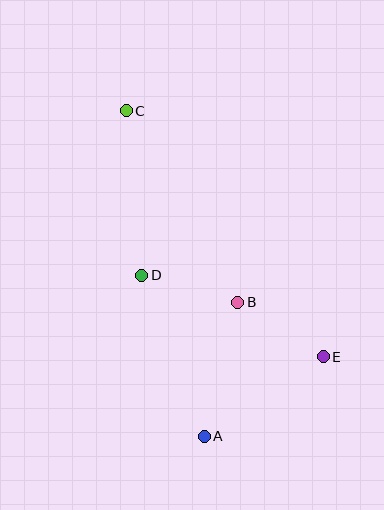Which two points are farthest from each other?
Points A and C are farthest from each other.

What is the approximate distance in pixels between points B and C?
The distance between B and C is approximately 221 pixels.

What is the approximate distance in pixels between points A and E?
The distance between A and E is approximately 143 pixels.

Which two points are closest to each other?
Points B and D are closest to each other.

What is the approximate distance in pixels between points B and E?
The distance between B and E is approximately 101 pixels.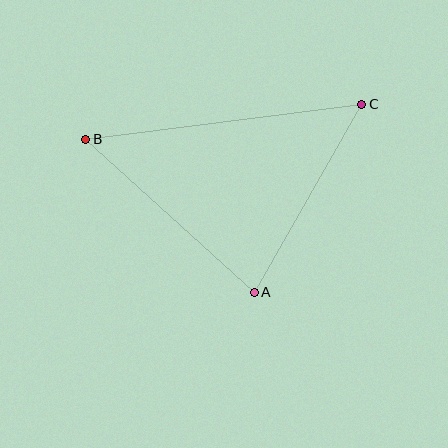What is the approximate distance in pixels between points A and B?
The distance between A and B is approximately 228 pixels.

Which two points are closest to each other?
Points A and C are closest to each other.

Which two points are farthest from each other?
Points B and C are farthest from each other.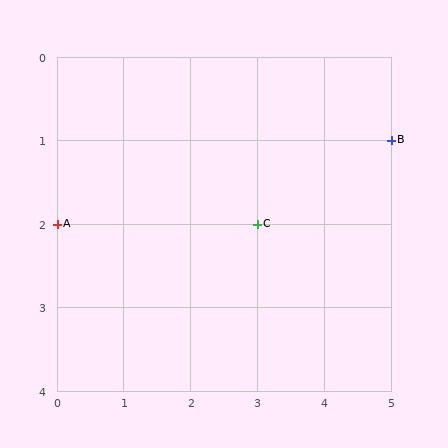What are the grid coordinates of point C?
Point C is at grid coordinates (3, 2).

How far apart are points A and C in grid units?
Points A and C are 3 columns apart.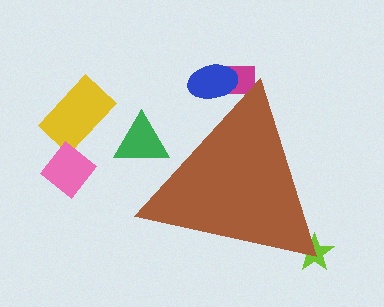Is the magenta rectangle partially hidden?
Yes, the magenta rectangle is partially hidden behind the brown triangle.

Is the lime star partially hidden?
Yes, the lime star is partially hidden behind the brown triangle.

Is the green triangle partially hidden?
Yes, the green triangle is partially hidden behind the brown triangle.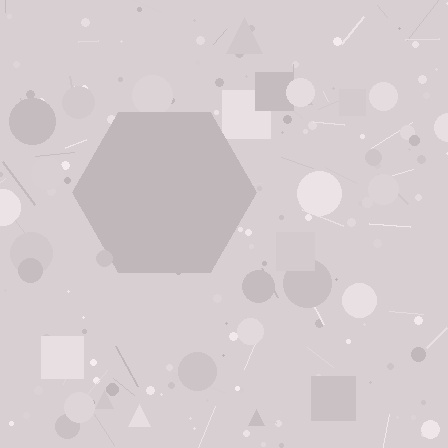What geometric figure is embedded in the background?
A hexagon is embedded in the background.